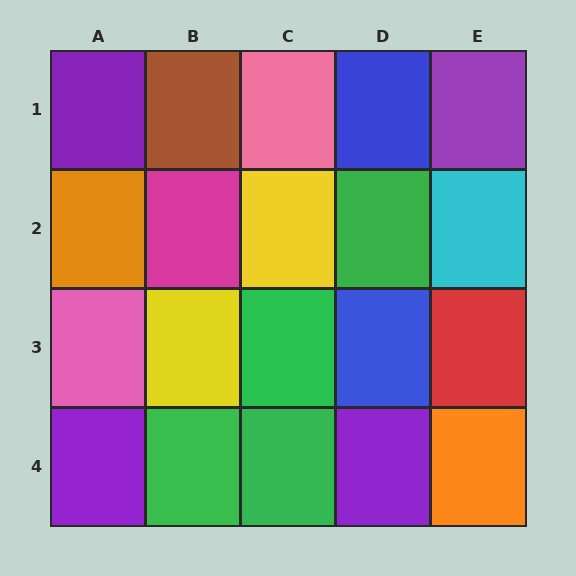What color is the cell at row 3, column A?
Pink.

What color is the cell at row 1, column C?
Pink.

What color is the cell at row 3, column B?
Yellow.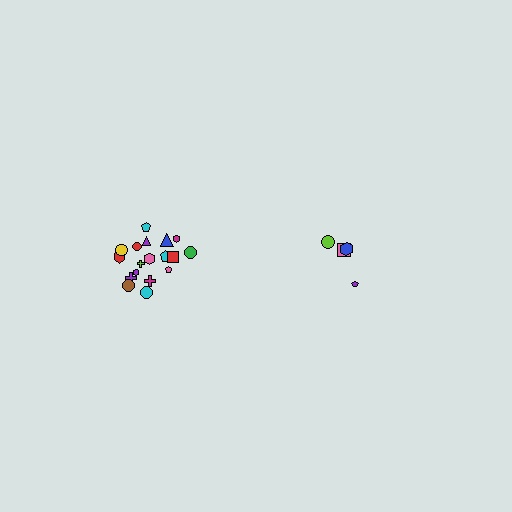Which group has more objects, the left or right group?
The left group.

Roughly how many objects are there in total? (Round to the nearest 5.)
Roughly 20 objects in total.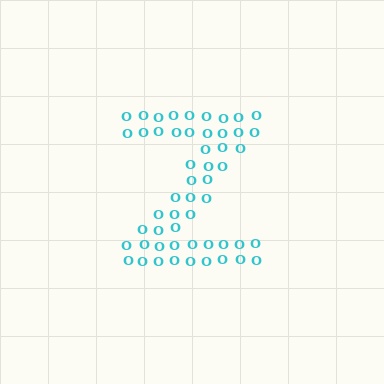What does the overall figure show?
The overall figure shows the letter Z.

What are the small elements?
The small elements are letter O's.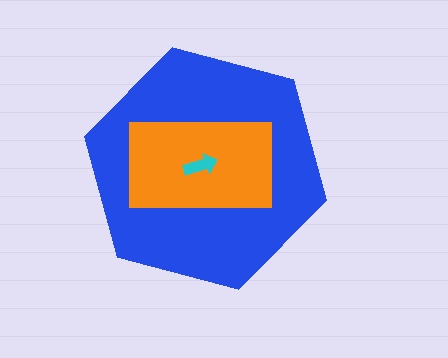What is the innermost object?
The cyan arrow.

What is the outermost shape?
The blue hexagon.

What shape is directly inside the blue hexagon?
The orange rectangle.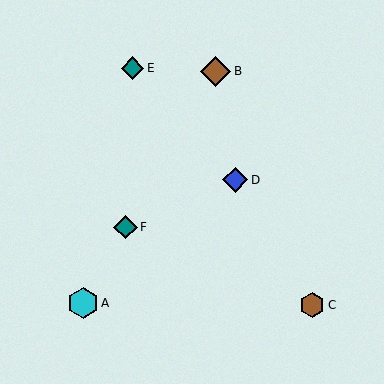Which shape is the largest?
The cyan hexagon (labeled A) is the largest.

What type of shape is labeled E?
Shape E is a teal diamond.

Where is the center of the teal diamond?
The center of the teal diamond is at (126, 227).